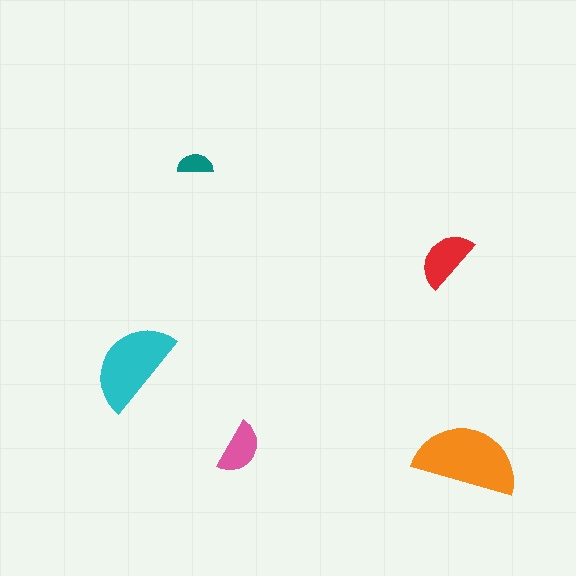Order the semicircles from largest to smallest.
the orange one, the cyan one, the red one, the pink one, the teal one.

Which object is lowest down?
The orange semicircle is bottommost.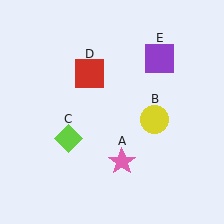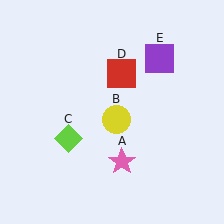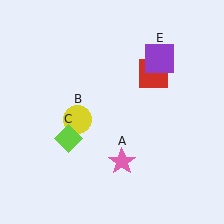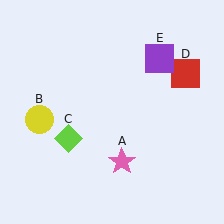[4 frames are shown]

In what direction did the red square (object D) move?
The red square (object D) moved right.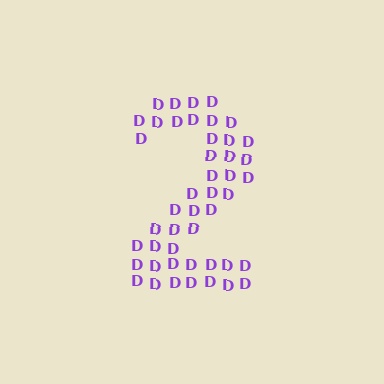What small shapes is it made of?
It is made of small letter D's.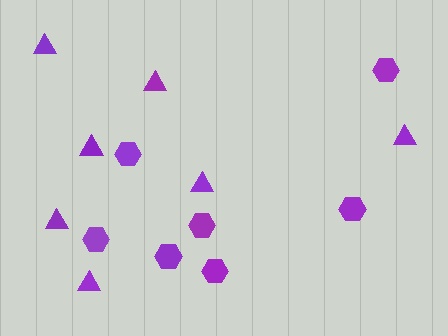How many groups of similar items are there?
There are 2 groups: one group of triangles (7) and one group of hexagons (7).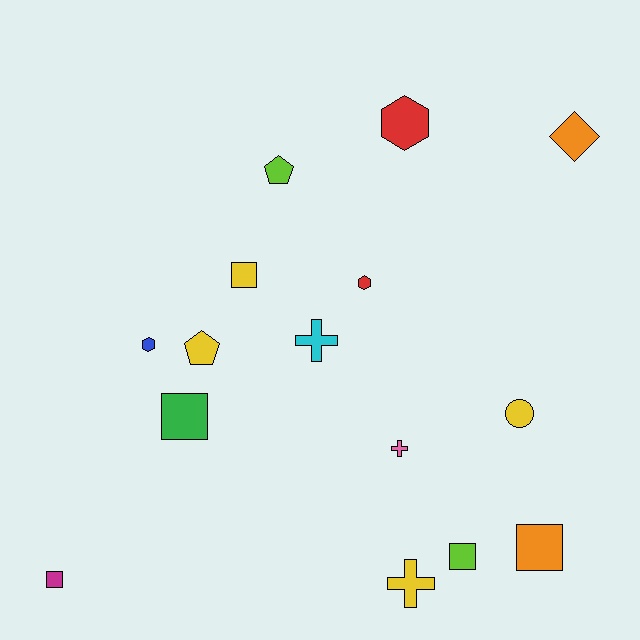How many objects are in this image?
There are 15 objects.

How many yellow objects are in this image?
There are 4 yellow objects.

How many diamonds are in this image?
There is 1 diamond.